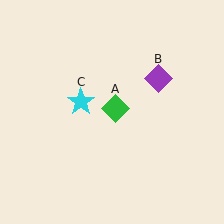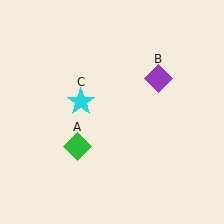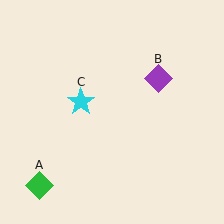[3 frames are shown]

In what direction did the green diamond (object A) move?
The green diamond (object A) moved down and to the left.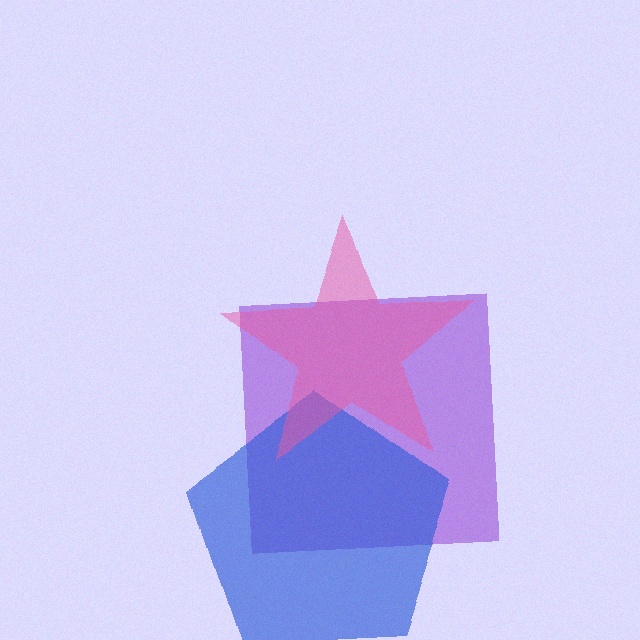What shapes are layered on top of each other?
The layered shapes are: a purple square, a blue pentagon, a pink star.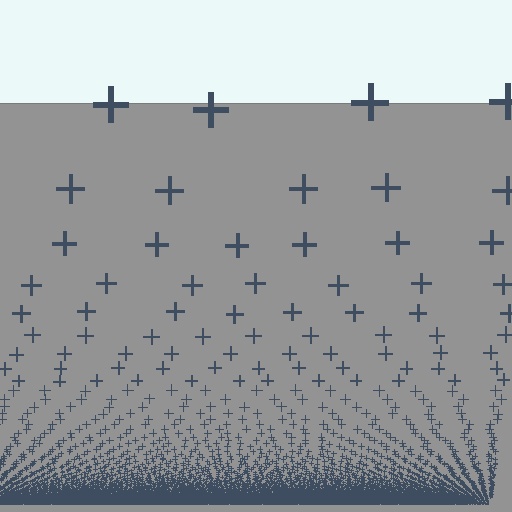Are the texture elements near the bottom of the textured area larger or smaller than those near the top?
Smaller. The gradient is inverted — elements near the bottom are smaller and denser.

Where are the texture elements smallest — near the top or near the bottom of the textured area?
Near the bottom.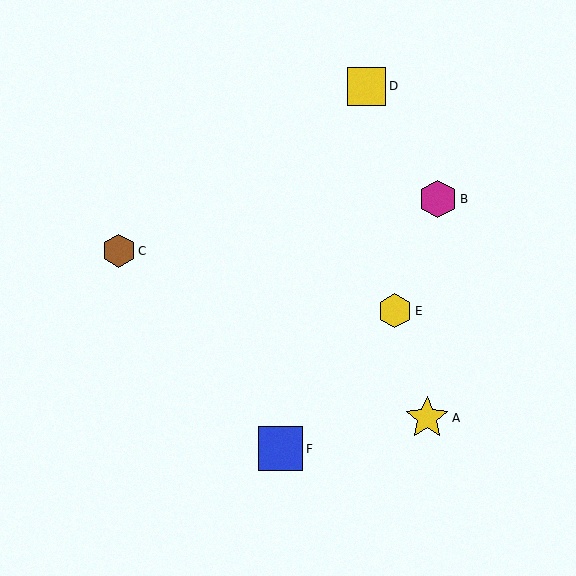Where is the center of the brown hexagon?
The center of the brown hexagon is at (119, 251).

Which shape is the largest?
The blue square (labeled F) is the largest.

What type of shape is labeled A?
Shape A is a yellow star.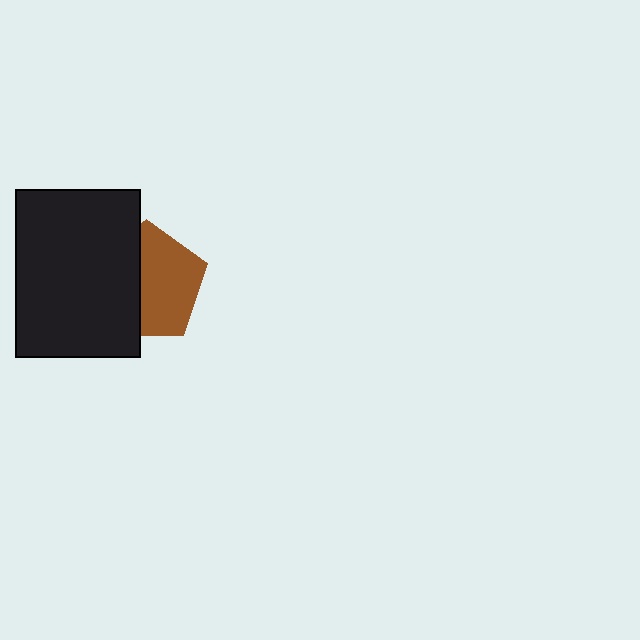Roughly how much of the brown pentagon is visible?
About half of it is visible (roughly 56%).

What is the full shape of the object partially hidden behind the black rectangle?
The partially hidden object is a brown pentagon.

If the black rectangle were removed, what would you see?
You would see the complete brown pentagon.